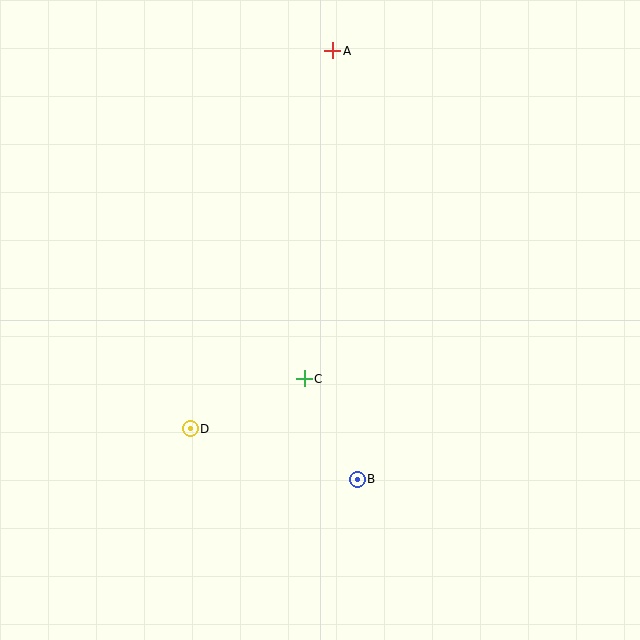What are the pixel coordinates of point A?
Point A is at (333, 51).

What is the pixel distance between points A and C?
The distance between A and C is 329 pixels.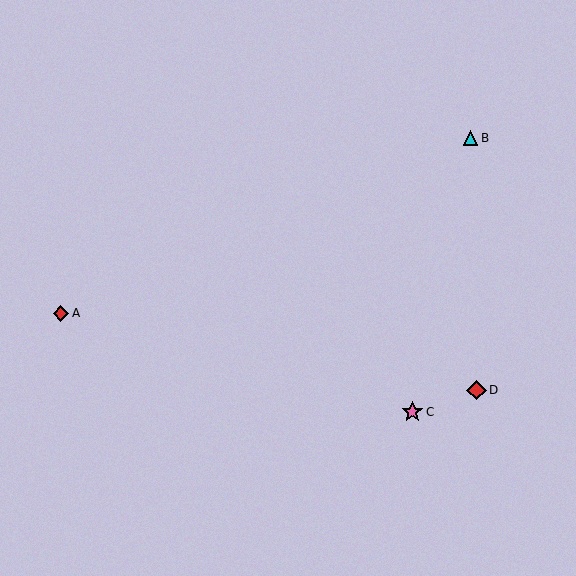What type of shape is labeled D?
Shape D is a red diamond.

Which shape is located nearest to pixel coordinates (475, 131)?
The cyan triangle (labeled B) at (470, 138) is nearest to that location.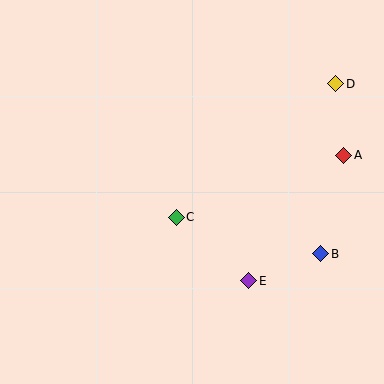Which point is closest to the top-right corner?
Point D is closest to the top-right corner.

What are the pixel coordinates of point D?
Point D is at (336, 84).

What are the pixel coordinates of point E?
Point E is at (249, 281).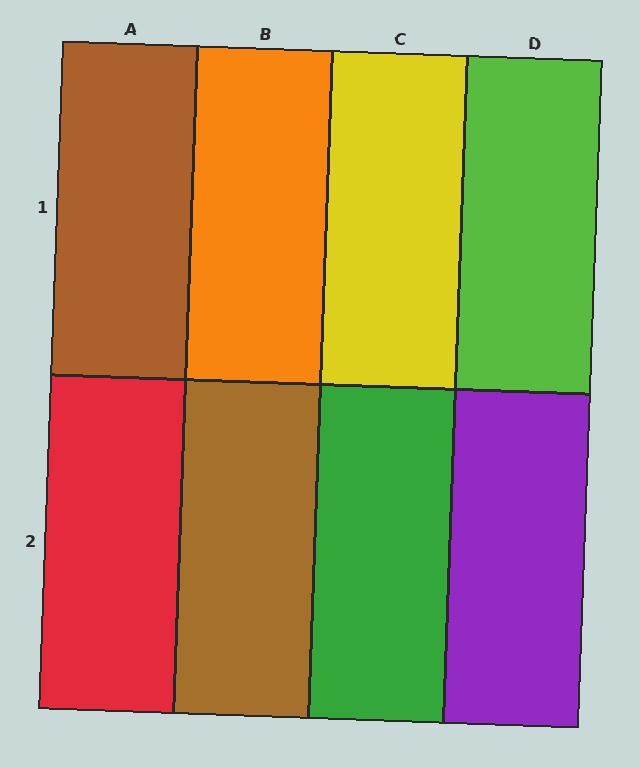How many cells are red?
1 cell is red.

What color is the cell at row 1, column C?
Yellow.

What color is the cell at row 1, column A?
Brown.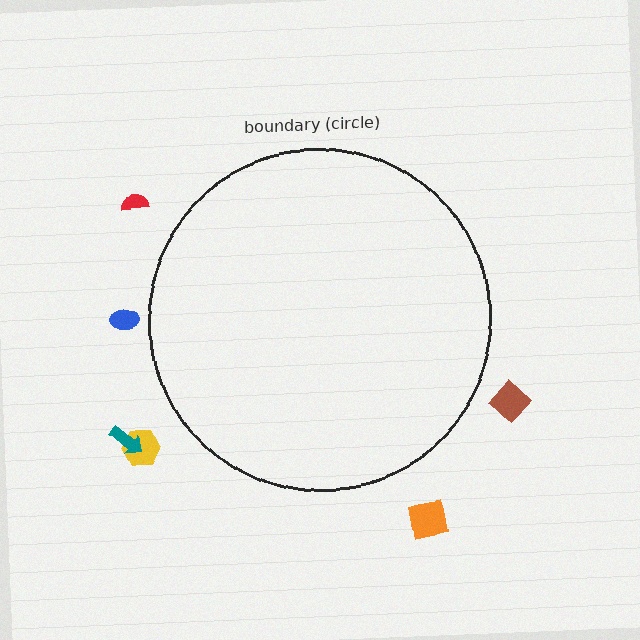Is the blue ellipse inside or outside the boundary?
Outside.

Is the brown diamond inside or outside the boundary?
Outside.